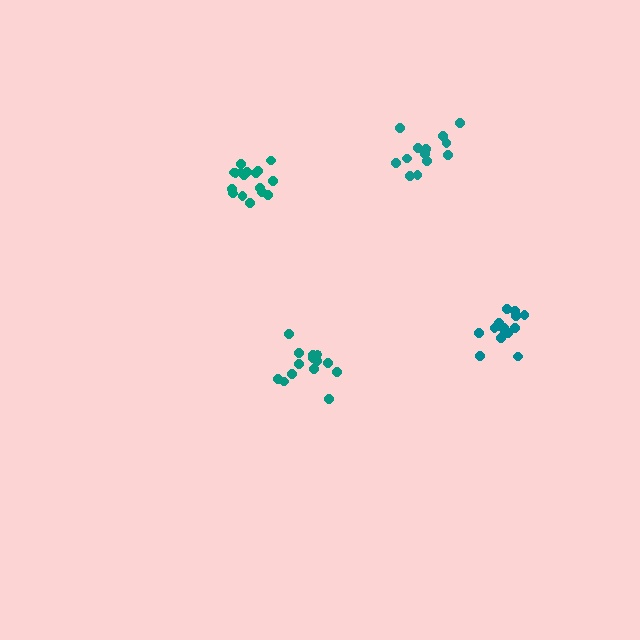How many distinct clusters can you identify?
There are 4 distinct clusters.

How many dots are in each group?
Group 1: 15 dots, Group 2: 17 dots, Group 3: 15 dots, Group 4: 13 dots (60 total).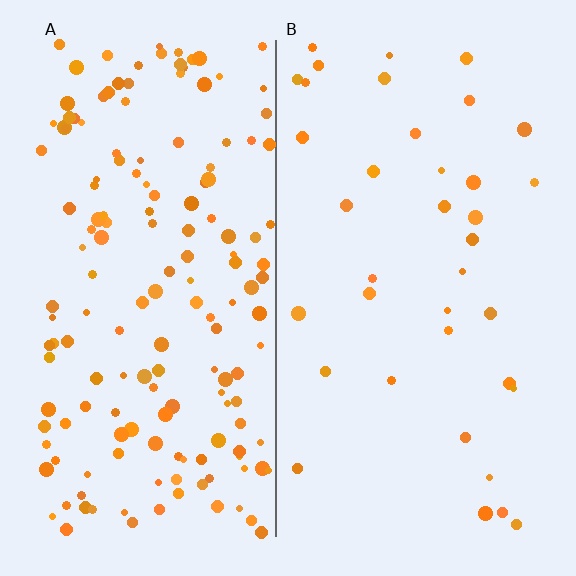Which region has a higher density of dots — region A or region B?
A (the left).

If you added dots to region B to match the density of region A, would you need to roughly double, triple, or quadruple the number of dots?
Approximately quadruple.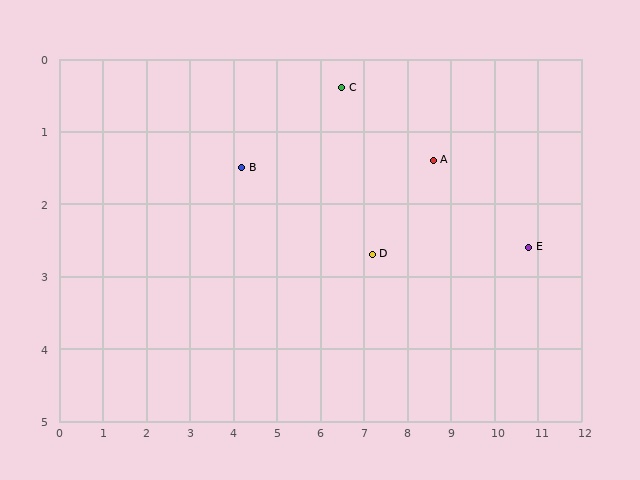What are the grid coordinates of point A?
Point A is at approximately (8.6, 1.4).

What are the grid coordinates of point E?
Point E is at approximately (10.8, 2.6).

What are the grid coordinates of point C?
Point C is at approximately (6.5, 0.4).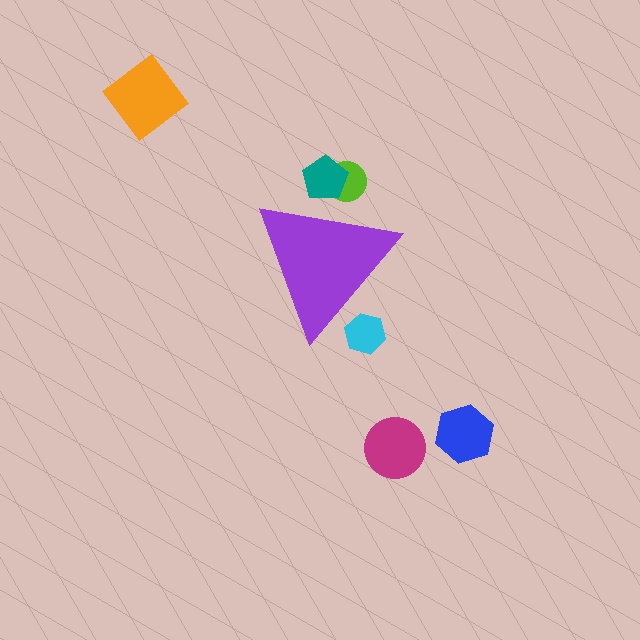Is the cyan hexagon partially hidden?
Yes, the cyan hexagon is partially hidden behind the purple triangle.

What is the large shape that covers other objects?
A purple triangle.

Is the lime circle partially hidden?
Yes, the lime circle is partially hidden behind the purple triangle.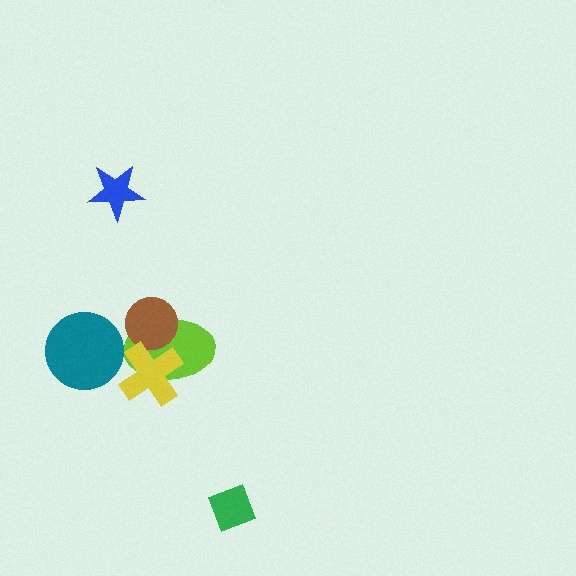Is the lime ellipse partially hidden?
Yes, it is partially covered by another shape.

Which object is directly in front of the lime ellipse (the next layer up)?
The brown circle is directly in front of the lime ellipse.